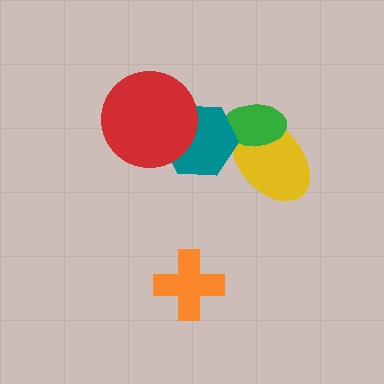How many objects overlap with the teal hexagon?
3 objects overlap with the teal hexagon.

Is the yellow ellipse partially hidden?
Yes, it is partially covered by another shape.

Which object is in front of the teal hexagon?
The red circle is in front of the teal hexagon.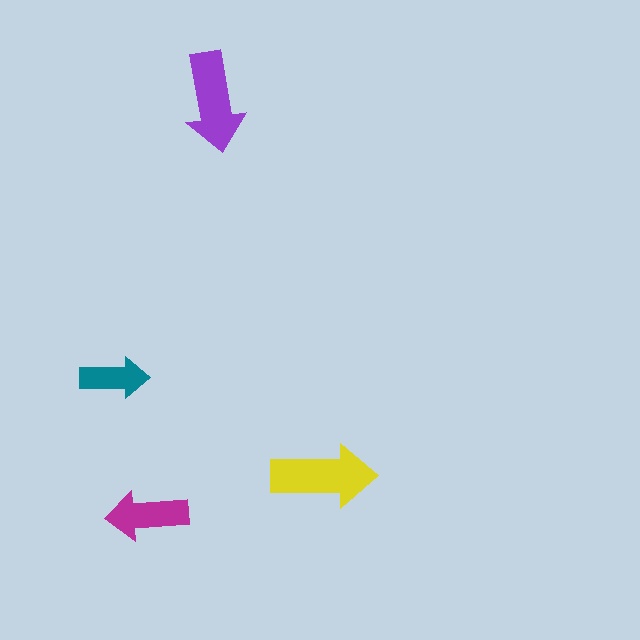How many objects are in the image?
There are 4 objects in the image.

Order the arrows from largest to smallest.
the yellow one, the purple one, the magenta one, the teal one.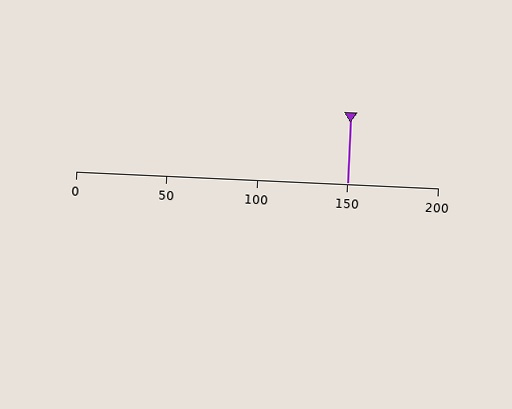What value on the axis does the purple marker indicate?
The marker indicates approximately 150.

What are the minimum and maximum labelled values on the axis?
The axis runs from 0 to 200.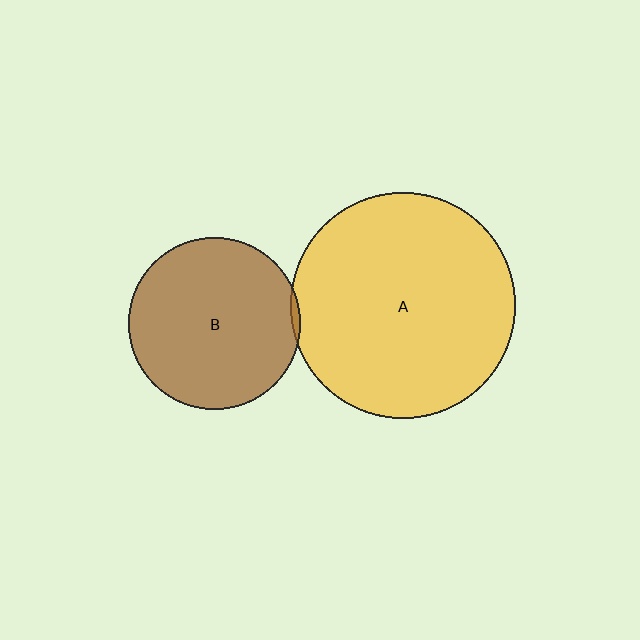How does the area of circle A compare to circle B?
Approximately 1.7 times.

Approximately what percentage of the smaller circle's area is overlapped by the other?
Approximately 5%.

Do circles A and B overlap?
Yes.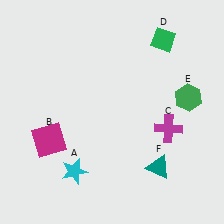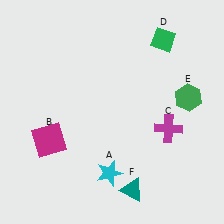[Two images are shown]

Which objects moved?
The objects that moved are: the cyan star (A), the teal triangle (F).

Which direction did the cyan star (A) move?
The cyan star (A) moved right.